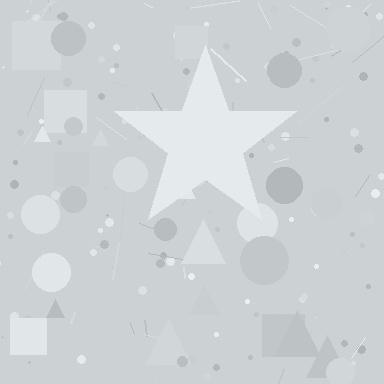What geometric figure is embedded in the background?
A star is embedded in the background.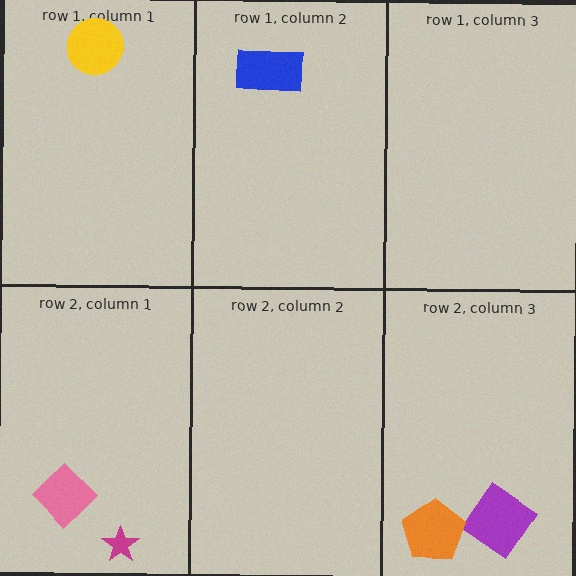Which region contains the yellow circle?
The row 1, column 1 region.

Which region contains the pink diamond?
The row 2, column 1 region.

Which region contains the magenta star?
The row 2, column 1 region.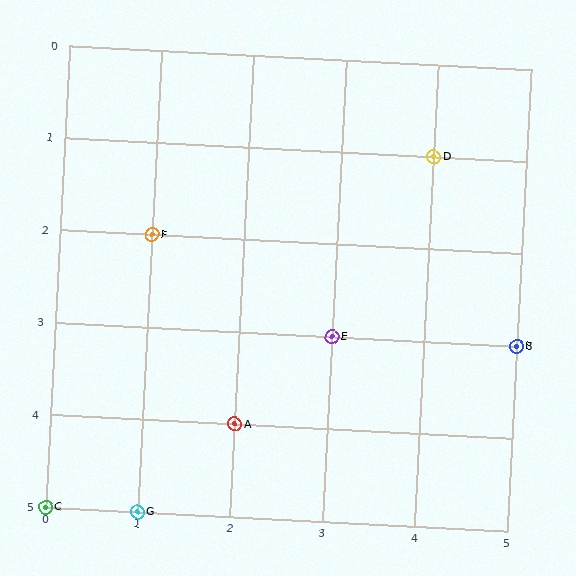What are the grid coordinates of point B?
Point B is at grid coordinates (5, 3).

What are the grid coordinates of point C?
Point C is at grid coordinates (0, 5).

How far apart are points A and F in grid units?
Points A and F are 1 column and 2 rows apart (about 2.2 grid units diagonally).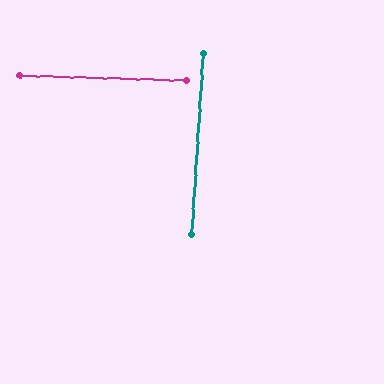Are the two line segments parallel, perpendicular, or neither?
Perpendicular — they meet at approximately 88°.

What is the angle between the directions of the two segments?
Approximately 88 degrees.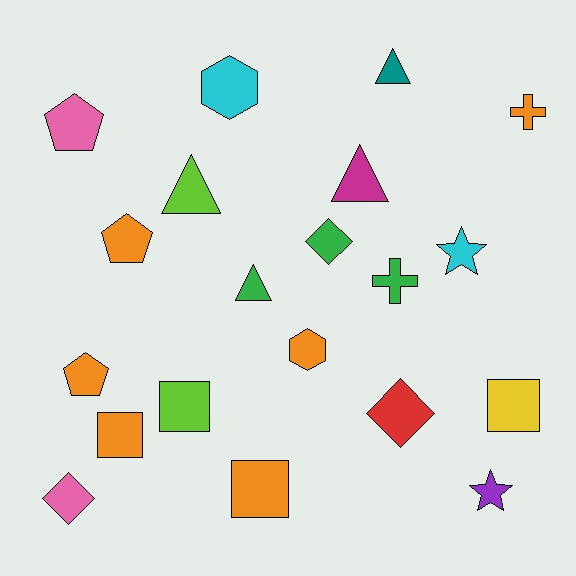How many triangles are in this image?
There are 4 triangles.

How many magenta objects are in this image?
There is 1 magenta object.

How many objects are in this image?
There are 20 objects.